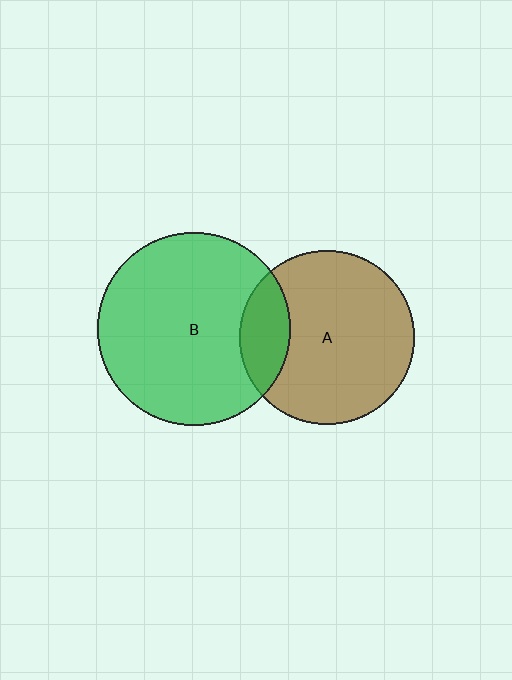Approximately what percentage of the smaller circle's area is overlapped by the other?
Approximately 20%.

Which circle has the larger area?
Circle B (green).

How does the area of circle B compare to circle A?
Approximately 1.2 times.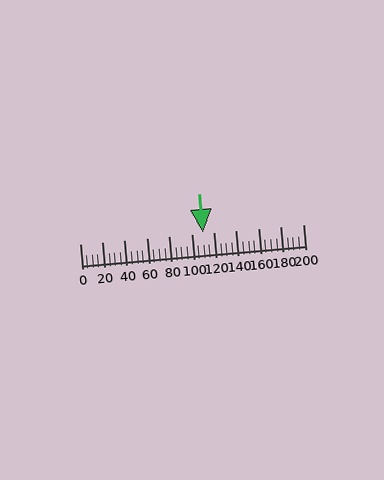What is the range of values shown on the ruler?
The ruler shows values from 0 to 200.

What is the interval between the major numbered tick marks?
The major tick marks are spaced 20 units apart.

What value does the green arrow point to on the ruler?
The green arrow points to approximately 110.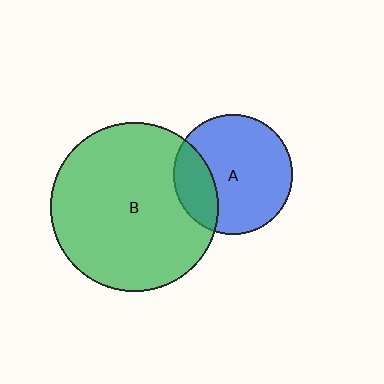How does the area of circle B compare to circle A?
Approximately 2.0 times.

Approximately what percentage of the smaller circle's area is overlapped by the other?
Approximately 25%.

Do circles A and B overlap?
Yes.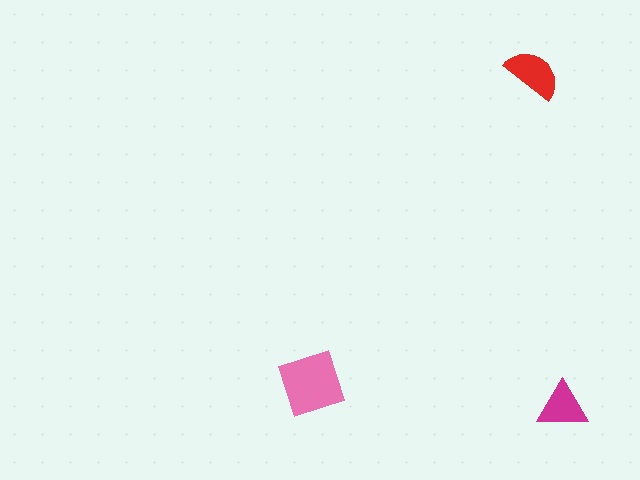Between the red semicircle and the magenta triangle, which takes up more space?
The red semicircle.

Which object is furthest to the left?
The pink square is leftmost.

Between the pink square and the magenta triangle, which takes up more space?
The pink square.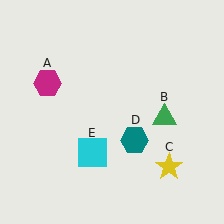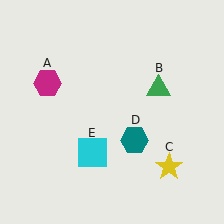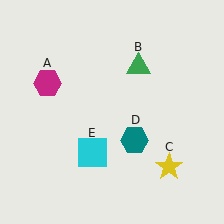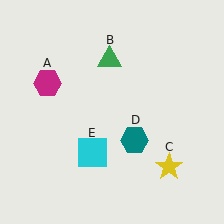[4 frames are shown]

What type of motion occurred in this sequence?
The green triangle (object B) rotated counterclockwise around the center of the scene.